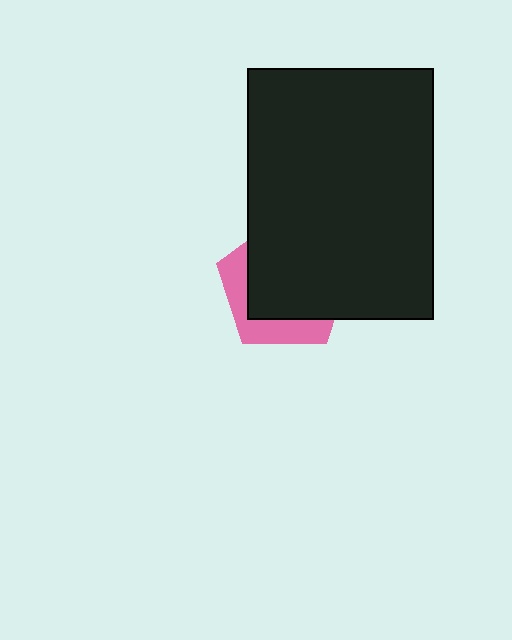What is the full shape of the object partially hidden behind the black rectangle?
The partially hidden object is a pink pentagon.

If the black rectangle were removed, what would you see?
You would see the complete pink pentagon.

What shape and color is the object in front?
The object in front is a black rectangle.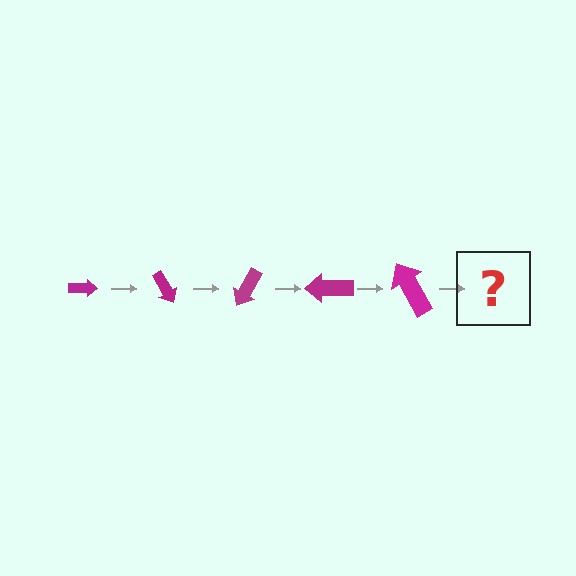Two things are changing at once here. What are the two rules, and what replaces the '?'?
The two rules are that the arrow grows larger each step and it rotates 60 degrees each step. The '?' should be an arrow, larger than the previous one and rotated 300 degrees from the start.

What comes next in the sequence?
The next element should be an arrow, larger than the previous one and rotated 300 degrees from the start.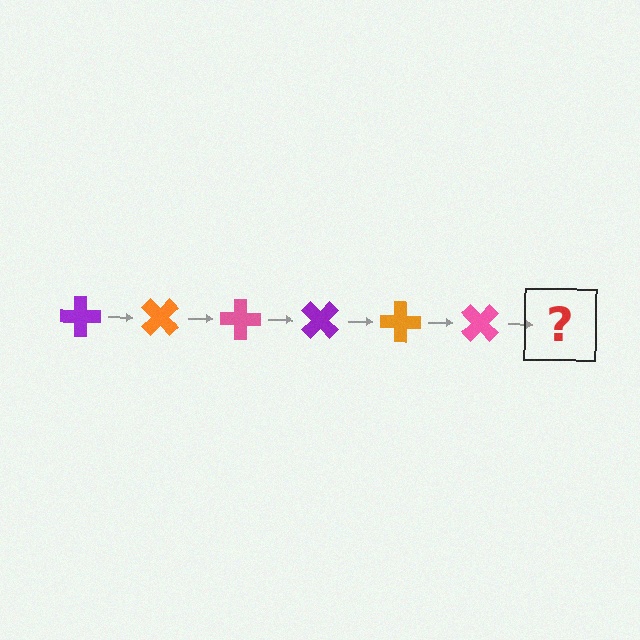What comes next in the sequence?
The next element should be a purple cross, rotated 270 degrees from the start.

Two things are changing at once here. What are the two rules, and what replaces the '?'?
The two rules are that it rotates 45 degrees each step and the color cycles through purple, orange, and pink. The '?' should be a purple cross, rotated 270 degrees from the start.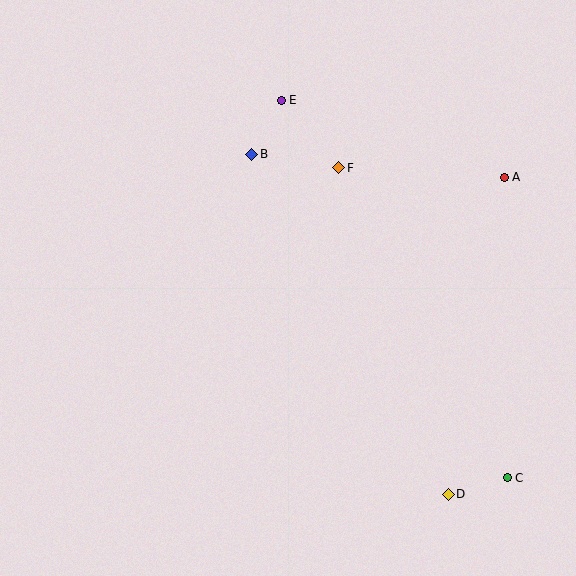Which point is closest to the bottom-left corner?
Point D is closest to the bottom-left corner.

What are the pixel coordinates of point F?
Point F is at (339, 168).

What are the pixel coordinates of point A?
Point A is at (504, 177).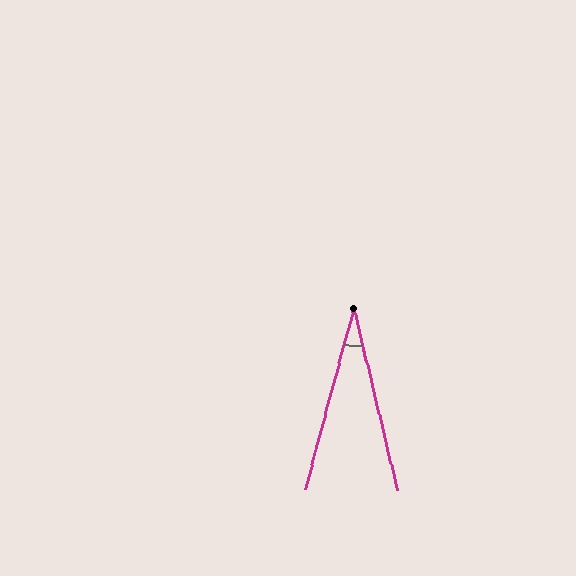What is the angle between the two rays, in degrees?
Approximately 29 degrees.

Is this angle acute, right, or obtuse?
It is acute.